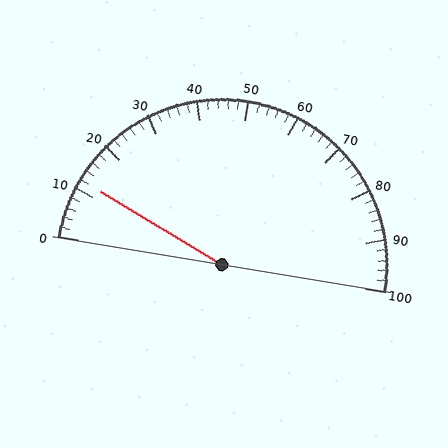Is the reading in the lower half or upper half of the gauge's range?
The reading is in the lower half of the range (0 to 100).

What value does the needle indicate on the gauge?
The needle indicates approximately 12.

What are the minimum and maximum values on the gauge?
The gauge ranges from 0 to 100.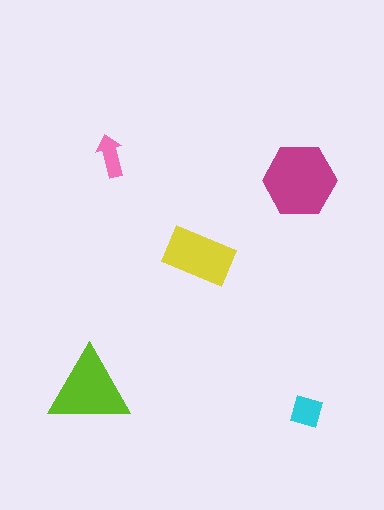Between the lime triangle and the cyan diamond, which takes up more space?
The lime triangle.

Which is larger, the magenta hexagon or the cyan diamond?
The magenta hexagon.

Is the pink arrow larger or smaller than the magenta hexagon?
Smaller.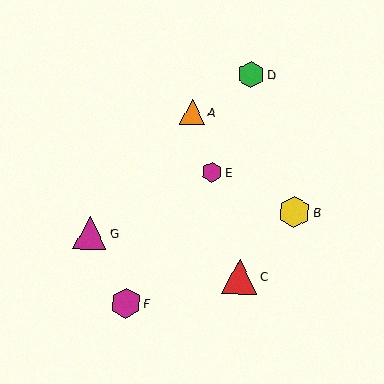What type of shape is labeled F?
Shape F is a magenta hexagon.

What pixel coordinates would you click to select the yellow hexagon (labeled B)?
Click at (294, 212) to select the yellow hexagon B.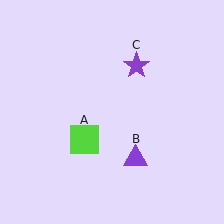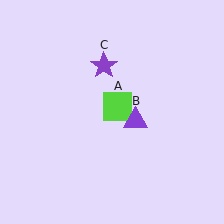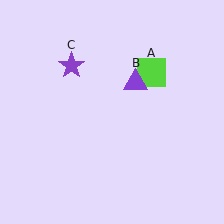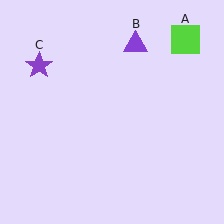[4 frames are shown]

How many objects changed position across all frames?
3 objects changed position: lime square (object A), purple triangle (object B), purple star (object C).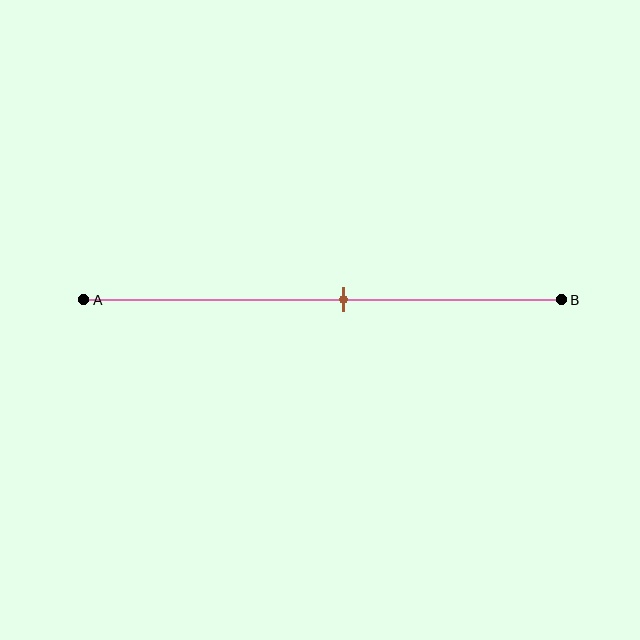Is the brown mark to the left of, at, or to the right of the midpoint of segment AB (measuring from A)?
The brown mark is to the right of the midpoint of segment AB.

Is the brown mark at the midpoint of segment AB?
No, the mark is at about 55% from A, not at the 50% midpoint.